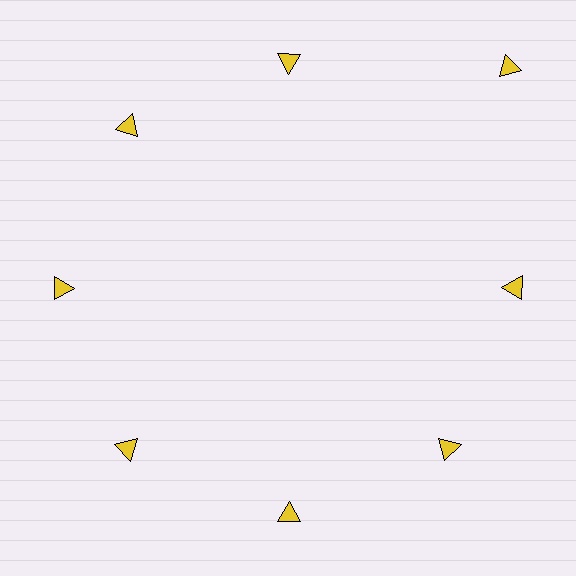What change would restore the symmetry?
The symmetry would be restored by moving it inward, back onto the ring so that all 8 triangles sit at equal angles and equal distance from the center.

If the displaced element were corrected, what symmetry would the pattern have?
It would have 8-fold rotational symmetry — the pattern would map onto itself every 45 degrees.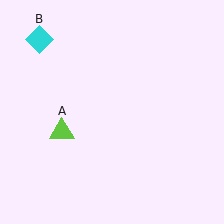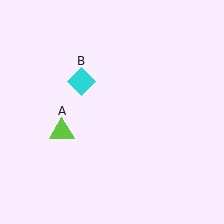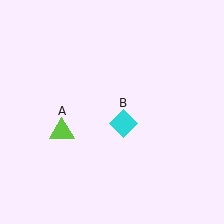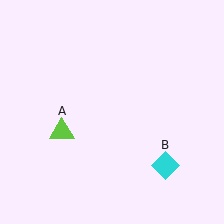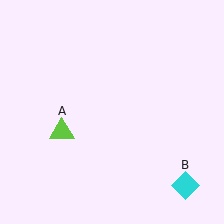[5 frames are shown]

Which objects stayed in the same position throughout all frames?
Lime triangle (object A) remained stationary.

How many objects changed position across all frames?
1 object changed position: cyan diamond (object B).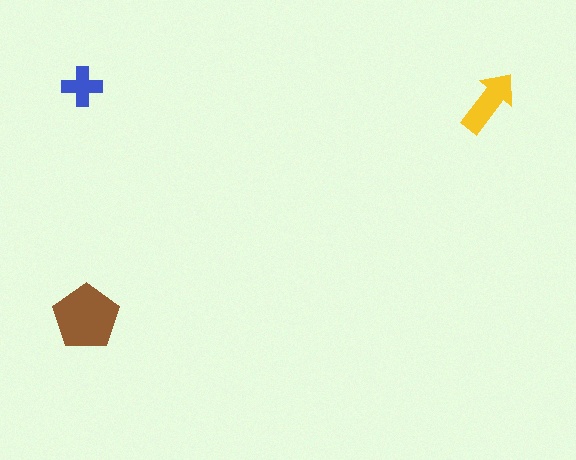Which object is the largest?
The brown pentagon.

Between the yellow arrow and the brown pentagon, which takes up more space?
The brown pentagon.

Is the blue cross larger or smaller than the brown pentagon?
Smaller.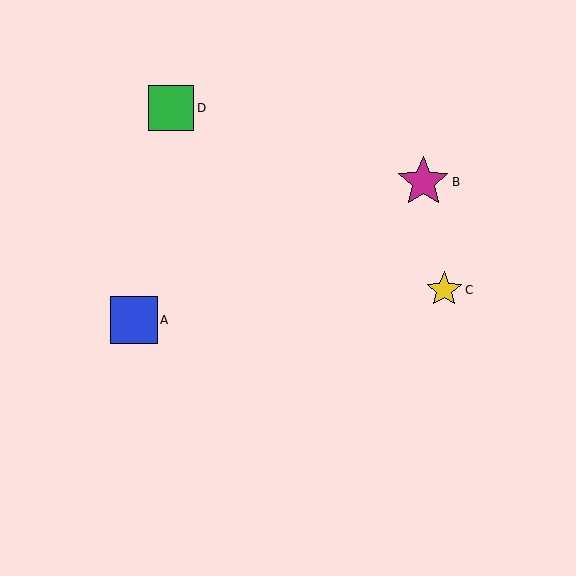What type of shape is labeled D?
Shape D is a green square.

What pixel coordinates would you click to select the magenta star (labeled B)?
Click at (423, 182) to select the magenta star B.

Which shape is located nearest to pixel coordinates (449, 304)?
The yellow star (labeled C) at (444, 290) is nearest to that location.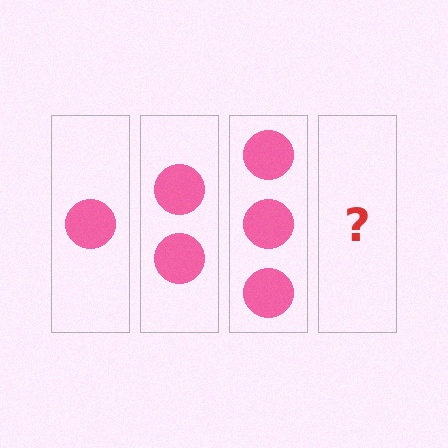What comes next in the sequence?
The next element should be 4 circles.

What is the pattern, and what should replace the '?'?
The pattern is that each step adds one more circle. The '?' should be 4 circles.